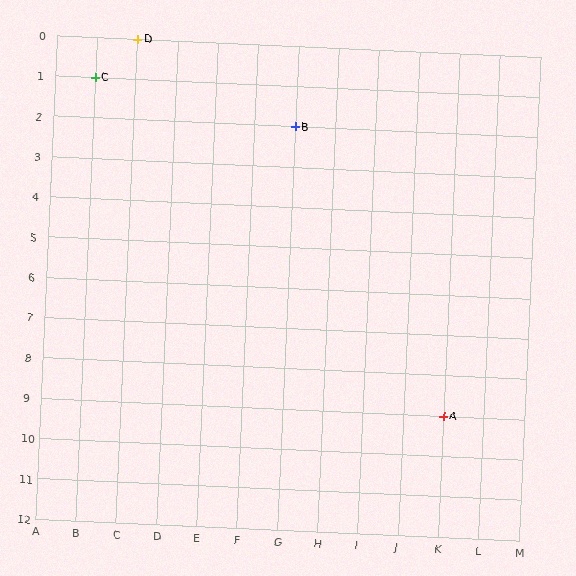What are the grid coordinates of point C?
Point C is at grid coordinates (B, 1).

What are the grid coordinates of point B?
Point B is at grid coordinates (G, 2).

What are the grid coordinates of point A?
Point A is at grid coordinates (K, 9).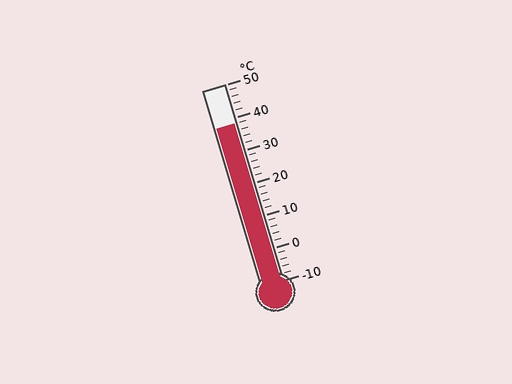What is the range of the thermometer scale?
The thermometer scale ranges from -10°C to 50°C.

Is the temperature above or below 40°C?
The temperature is below 40°C.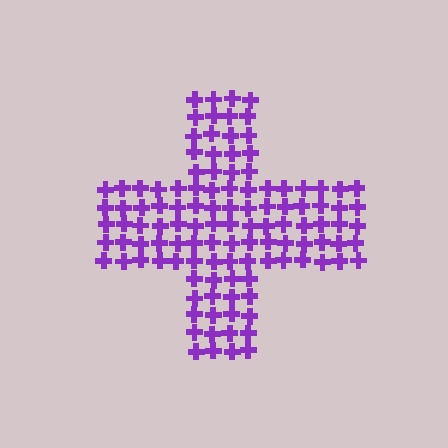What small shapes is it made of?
It is made of small crosses.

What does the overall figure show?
The overall figure shows a cross.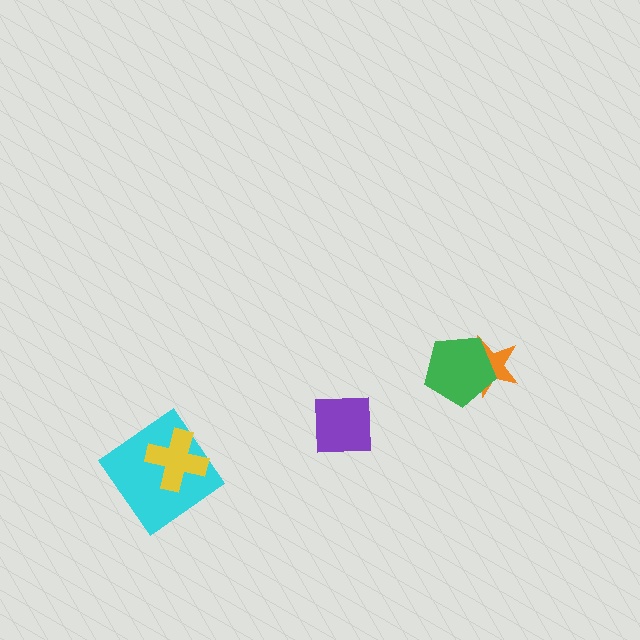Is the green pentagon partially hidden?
No, no other shape covers it.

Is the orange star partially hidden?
Yes, it is partially covered by another shape.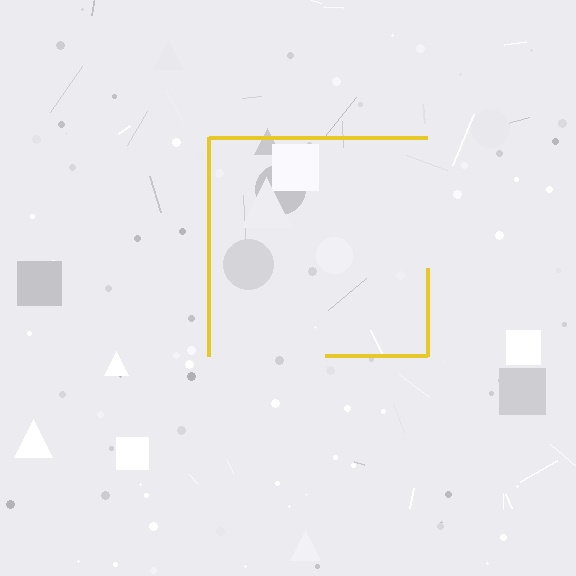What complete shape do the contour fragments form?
The contour fragments form a square.